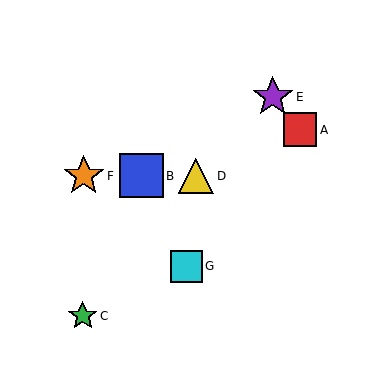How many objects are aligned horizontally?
3 objects (B, D, F) are aligned horizontally.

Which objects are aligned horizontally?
Objects B, D, F are aligned horizontally.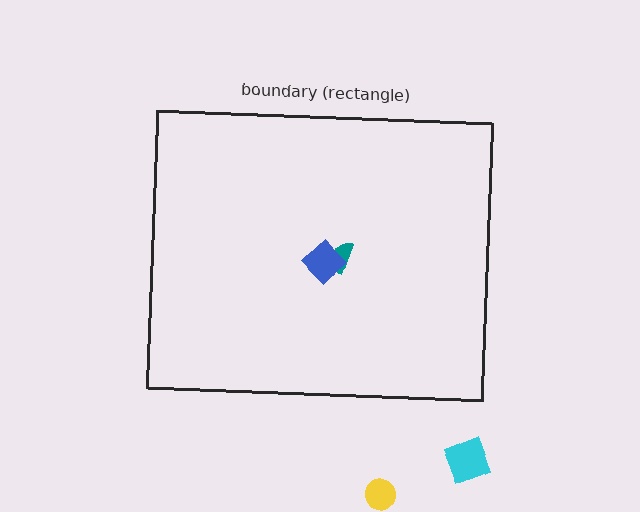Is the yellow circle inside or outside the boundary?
Outside.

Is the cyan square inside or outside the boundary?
Outside.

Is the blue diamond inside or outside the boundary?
Inside.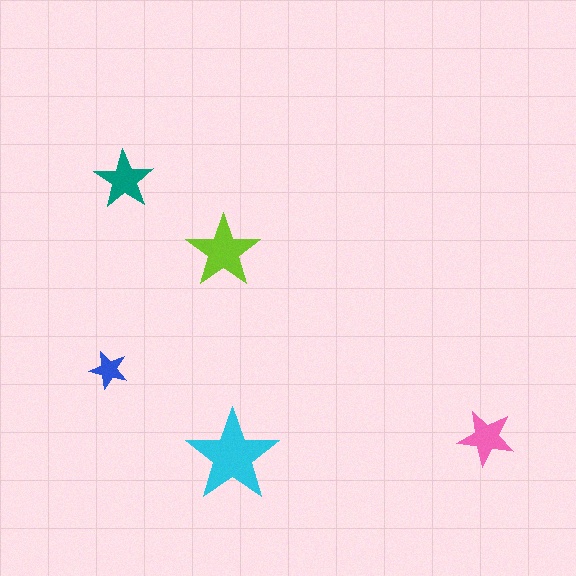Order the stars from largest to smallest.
the cyan one, the lime one, the teal one, the pink one, the blue one.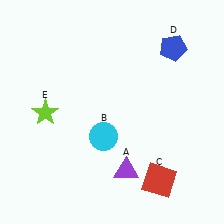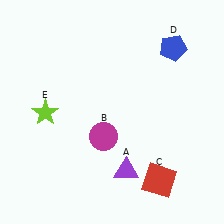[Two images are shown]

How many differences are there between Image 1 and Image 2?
There is 1 difference between the two images.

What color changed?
The circle (B) changed from cyan in Image 1 to magenta in Image 2.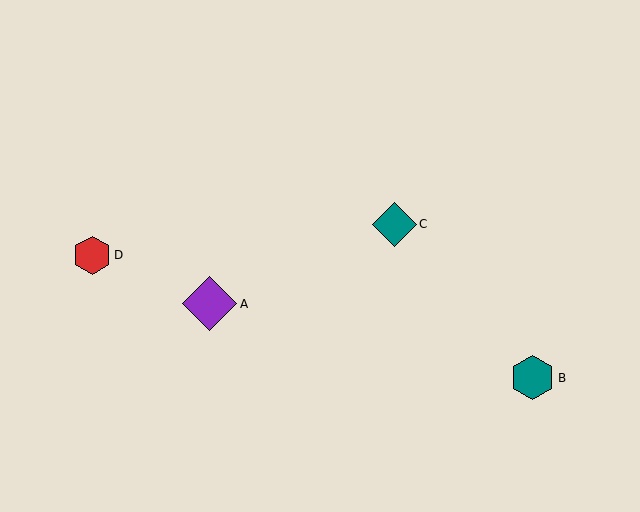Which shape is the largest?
The purple diamond (labeled A) is the largest.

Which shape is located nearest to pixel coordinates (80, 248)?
The red hexagon (labeled D) at (92, 255) is nearest to that location.